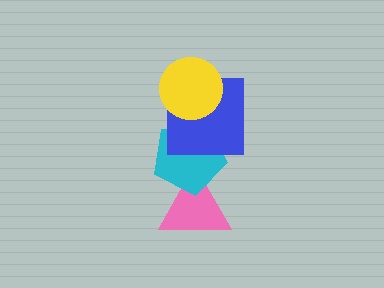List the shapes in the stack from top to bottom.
From top to bottom: the yellow circle, the blue square, the cyan pentagon, the pink triangle.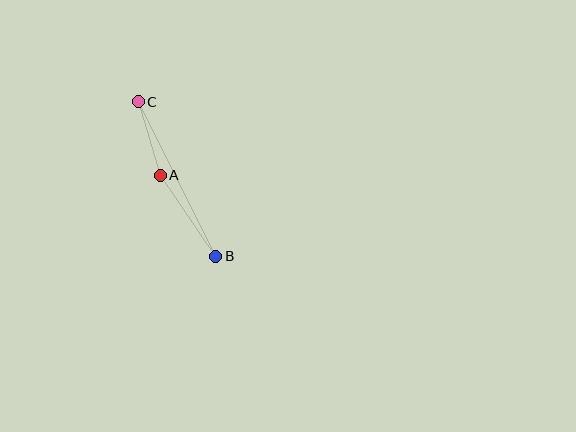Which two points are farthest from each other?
Points B and C are farthest from each other.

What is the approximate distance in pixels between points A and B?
The distance between A and B is approximately 98 pixels.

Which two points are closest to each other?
Points A and C are closest to each other.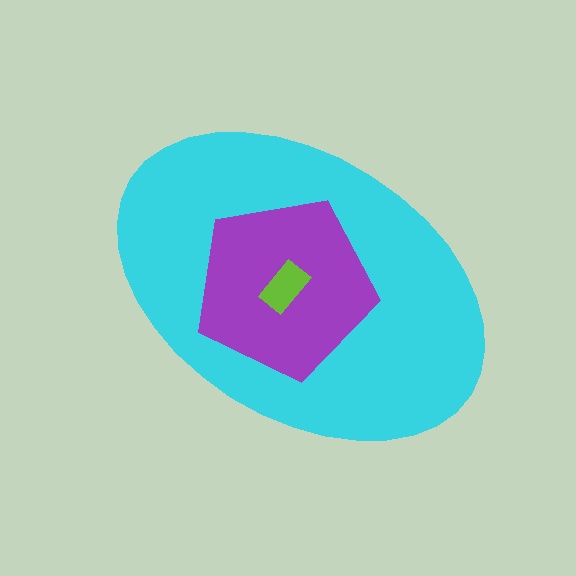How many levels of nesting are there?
3.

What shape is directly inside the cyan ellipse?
The purple pentagon.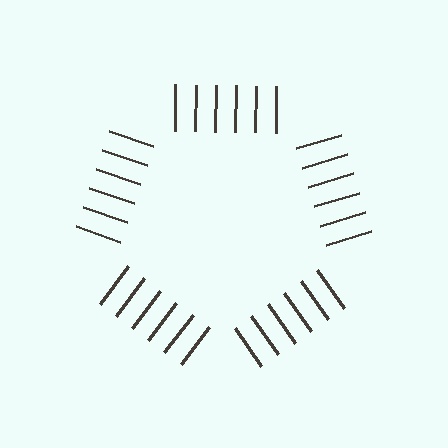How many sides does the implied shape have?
5 sides — the line-ends trace a pentagon.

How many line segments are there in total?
30 — 6 along each of the 5 edges.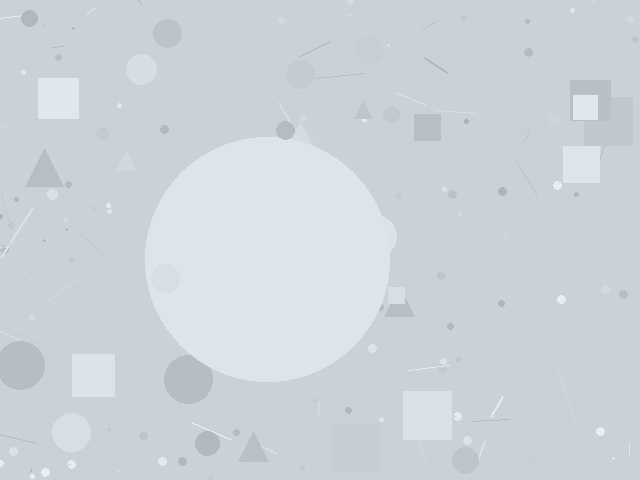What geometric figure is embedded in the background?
A circle is embedded in the background.